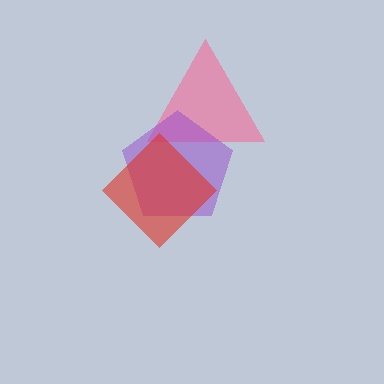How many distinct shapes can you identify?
There are 3 distinct shapes: a pink triangle, a purple pentagon, a red diamond.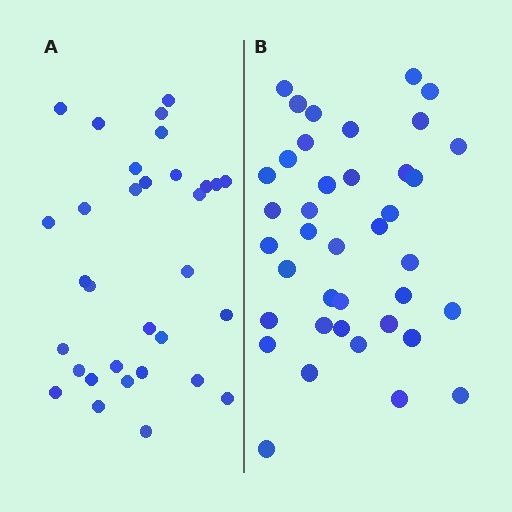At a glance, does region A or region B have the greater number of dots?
Region B (the right region) has more dots.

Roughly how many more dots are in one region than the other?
Region B has roughly 8 or so more dots than region A.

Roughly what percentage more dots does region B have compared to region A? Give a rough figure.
About 20% more.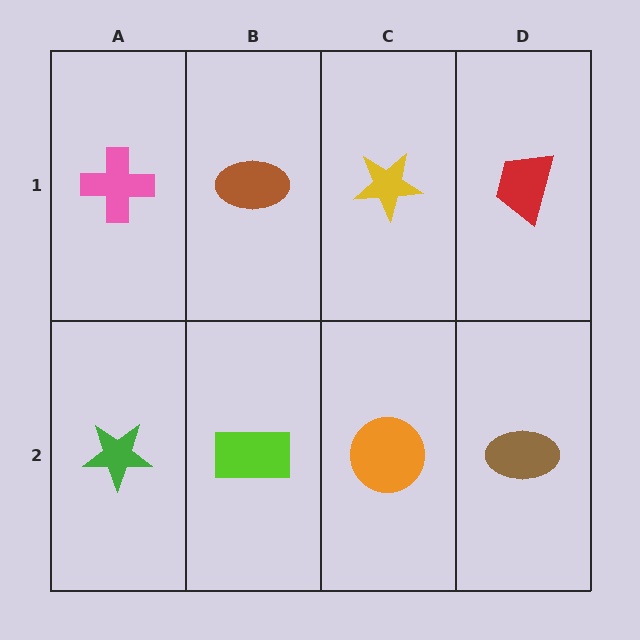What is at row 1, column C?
A yellow star.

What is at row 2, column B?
A lime rectangle.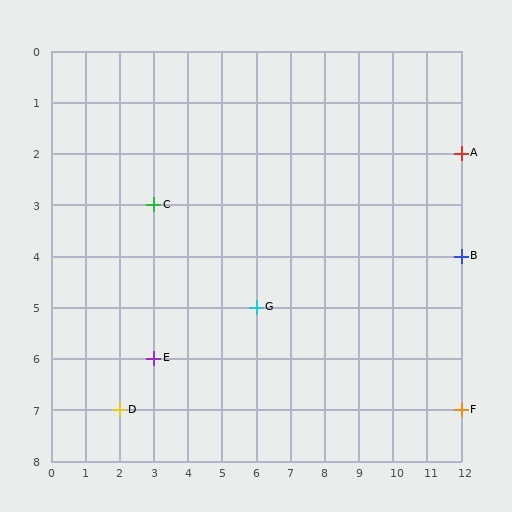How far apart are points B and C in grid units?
Points B and C are 9 columns and 1 row apart (about 9.1 grid units diagonally).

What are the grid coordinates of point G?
Point G is at grid coordinates (6, 5).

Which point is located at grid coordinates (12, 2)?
Point A is at (12, 2).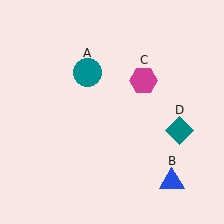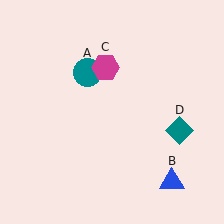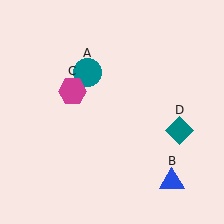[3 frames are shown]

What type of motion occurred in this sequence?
The magenta hexagon (object C) rotated counterclockwise around the center of the scene.